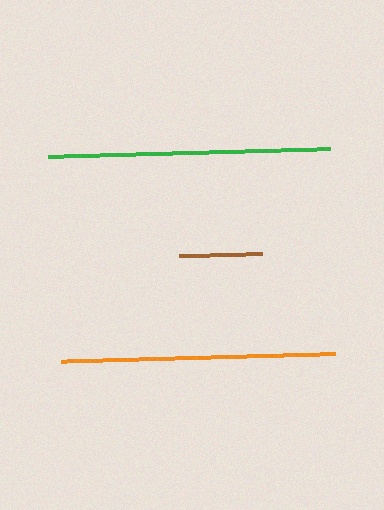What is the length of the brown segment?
The brown segment is approximately 83 pixels long.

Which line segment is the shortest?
The brown line is the shortest at approximately 83 pixels.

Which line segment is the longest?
The green line is the longest at approximately 282 pixels.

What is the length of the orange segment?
The orange segment is approximately 274 pixels long.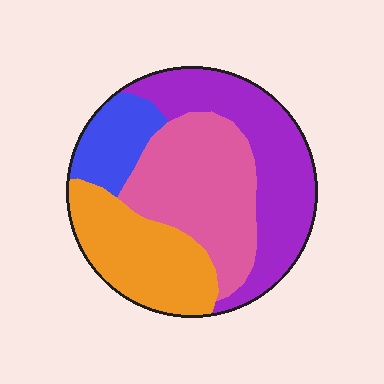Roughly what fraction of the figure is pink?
Pink takes up about one third (1/3) of the figure.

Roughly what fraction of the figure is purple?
Purple takes up about one third (1/3) of the figure.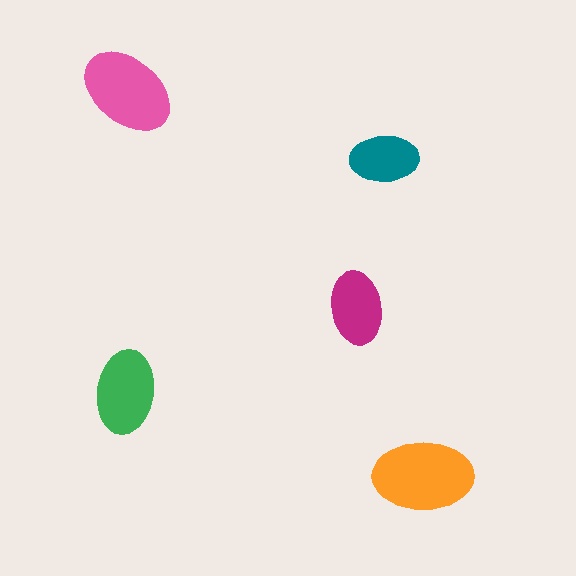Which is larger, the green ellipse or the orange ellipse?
The orange one.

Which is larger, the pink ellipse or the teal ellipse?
The pink one.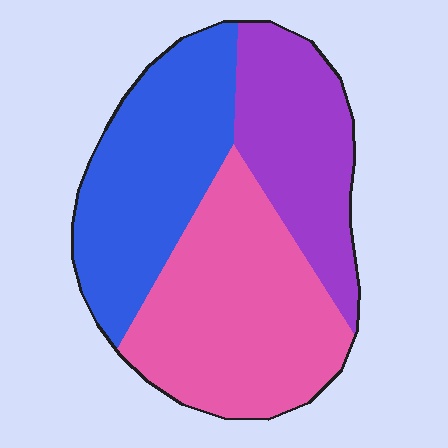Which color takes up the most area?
Pink, at roughly 40%.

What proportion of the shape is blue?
Blue covers about 35% of the shape.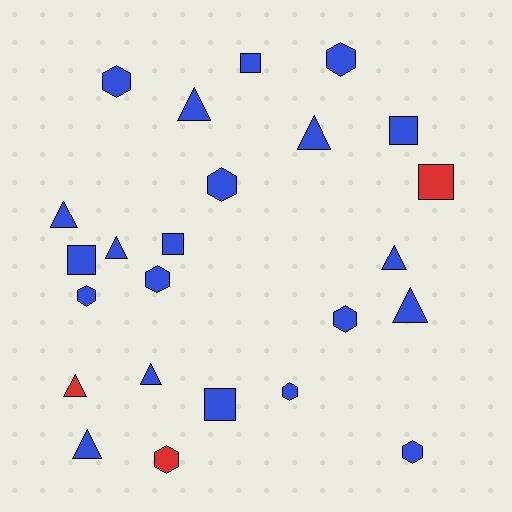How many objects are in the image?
There are 24 objects.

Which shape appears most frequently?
Triangle, with 9 objects.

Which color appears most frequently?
Blue, with 21 objects.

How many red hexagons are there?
There is 1 red hexagon.